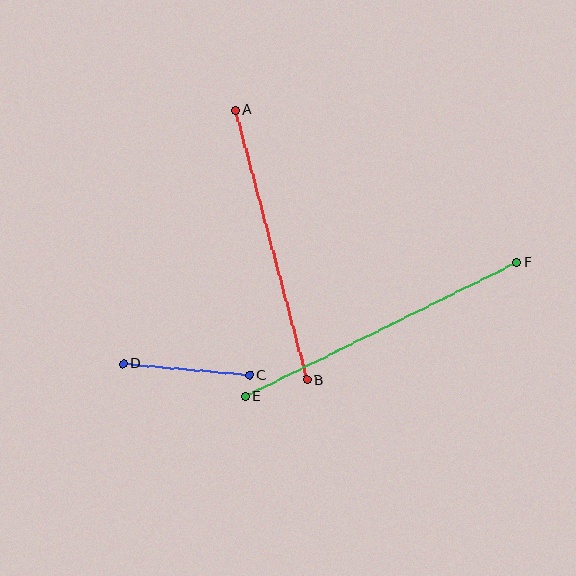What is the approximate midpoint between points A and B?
The midpoint is at approximately (271, 245) pixels.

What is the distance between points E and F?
The distance is approximately 303 pixels.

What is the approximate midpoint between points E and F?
The midpoint is at approximately (381, 329) pixels.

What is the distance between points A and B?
The distance is approximately 279 pixels.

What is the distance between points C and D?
The distance is approximately 127 pixels.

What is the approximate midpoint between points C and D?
The midpoint is at approximately (186, 369) pixels.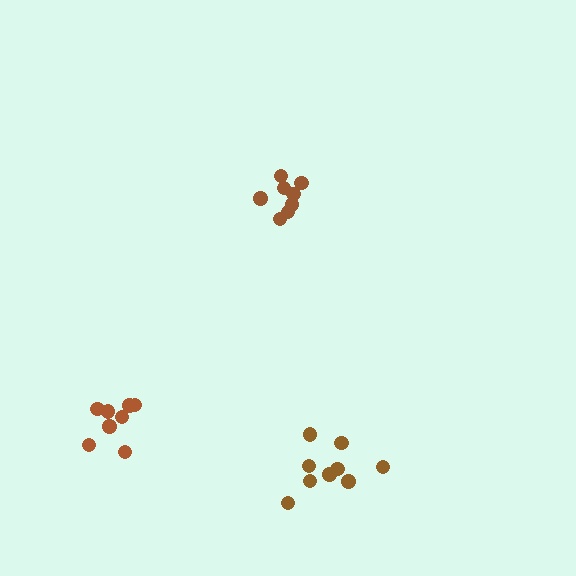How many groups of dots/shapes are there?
There are 3 groups.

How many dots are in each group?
Group 1: 8 dots, Group 2: 9 dots, Group 3: 8 dots (25 total).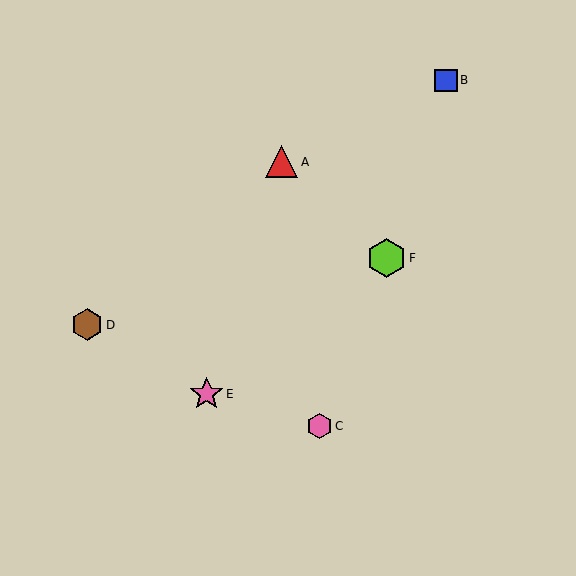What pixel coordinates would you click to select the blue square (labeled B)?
Click at (446, 80) to select the blue square B.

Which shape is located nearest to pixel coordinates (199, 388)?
The pink star (labeled E) at (207, 394) is nearest to that location.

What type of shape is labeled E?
Shape E is a pink star.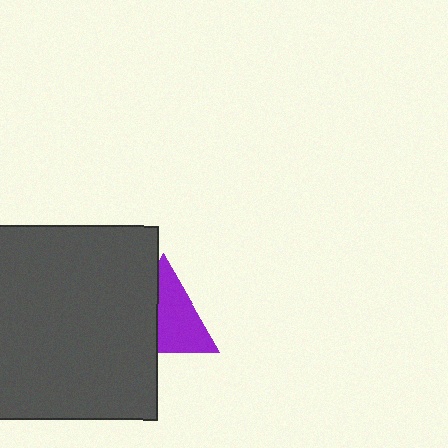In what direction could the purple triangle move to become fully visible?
The purple triangle could move right. That would shift it out from behind the dark gray square entirely.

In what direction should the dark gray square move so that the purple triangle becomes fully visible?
The dark gray square should move left. That is the shortest direction to clear the overlap and leave the purple triangle fully visible.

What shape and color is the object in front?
The object in front is a dark gray square.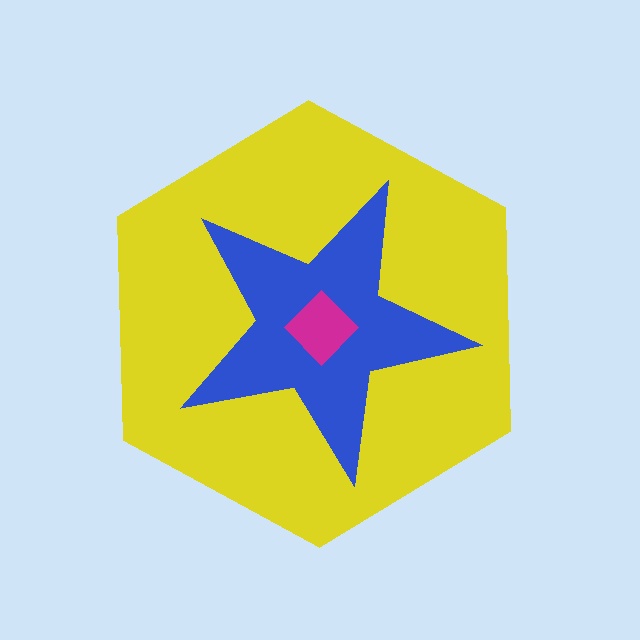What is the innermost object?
The magenta diamond.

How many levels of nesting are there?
3.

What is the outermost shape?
The yellow hexagon.